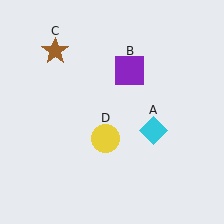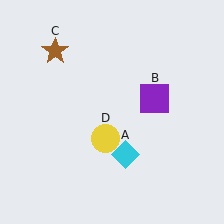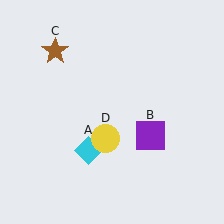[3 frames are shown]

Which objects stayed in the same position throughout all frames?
Brown star (object C) and yellow circle (object D) remained stationary.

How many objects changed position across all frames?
2 objects changed position: cyan diamond (object A), purple square (object B).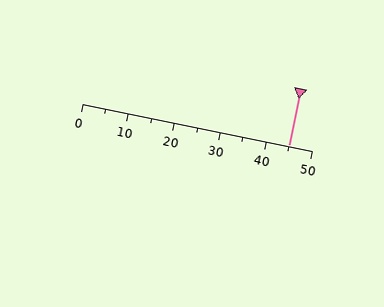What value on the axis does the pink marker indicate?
The marker indicates approximately 45.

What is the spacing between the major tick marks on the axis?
The major ticks are spaced 10 apart.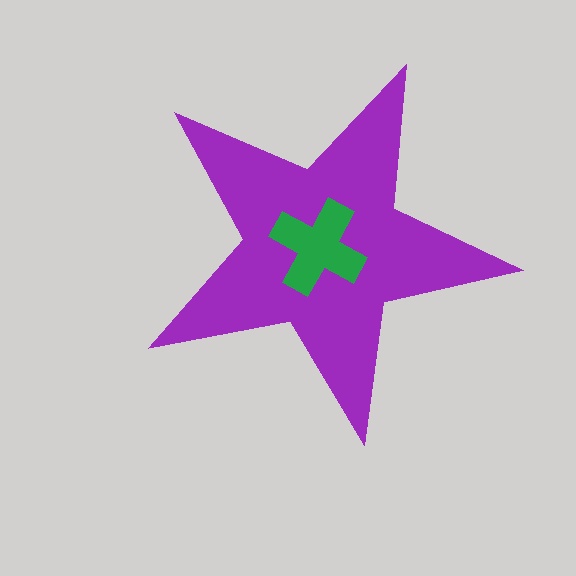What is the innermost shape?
The green cross.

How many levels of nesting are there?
2.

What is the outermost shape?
The purple star.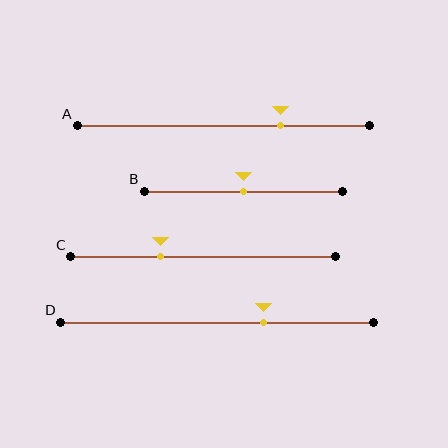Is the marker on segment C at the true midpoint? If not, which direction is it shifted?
No, the marker on segment C is shifted to the left by about 16% of the segment length.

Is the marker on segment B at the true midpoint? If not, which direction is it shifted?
Yes, the marker on segment B is at the true midpoint.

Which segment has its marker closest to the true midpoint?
Segment B has its marker closest to the true midpoint.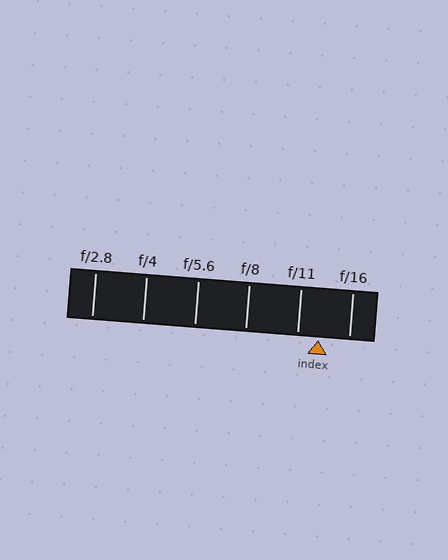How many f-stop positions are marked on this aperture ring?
There are 6 f-stop positions marked.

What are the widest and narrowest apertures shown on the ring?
The widest aperture shown is f/2.8 and the narrowest is f/16.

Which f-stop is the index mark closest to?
The index mark is closest to f/11.